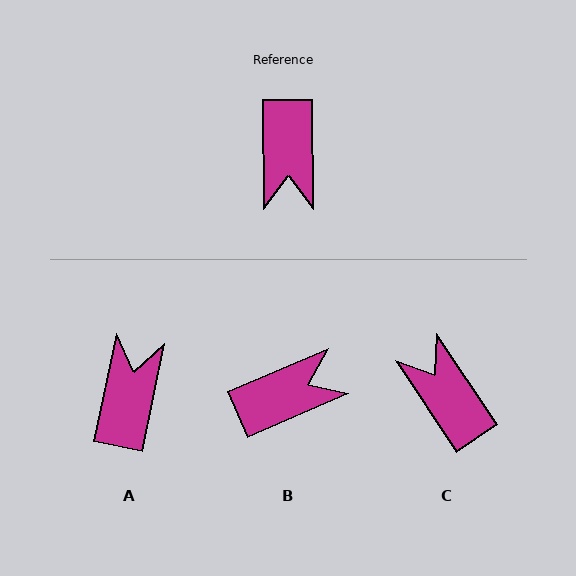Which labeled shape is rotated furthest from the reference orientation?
A, about 168 degrees away.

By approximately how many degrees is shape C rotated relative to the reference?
Approximately 147 degrees clockwise.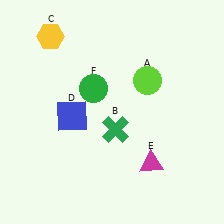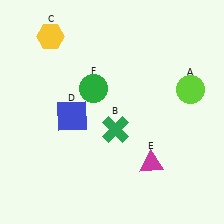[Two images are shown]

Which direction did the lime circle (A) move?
The lime circle (A) moved right.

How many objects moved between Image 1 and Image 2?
1 object moved between the two images.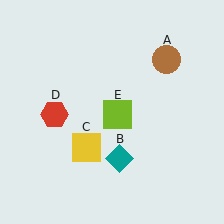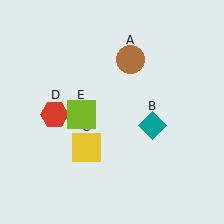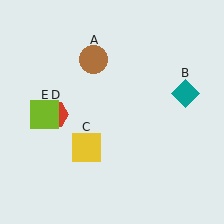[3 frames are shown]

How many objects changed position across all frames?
3 objects changed position: brown circle (object A), teal diamond (object B), lime square (object E).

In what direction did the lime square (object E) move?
The lime square (object E) moved left.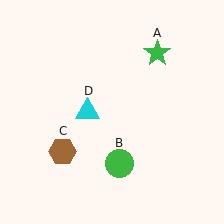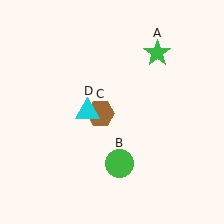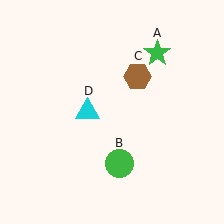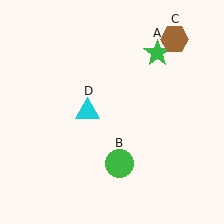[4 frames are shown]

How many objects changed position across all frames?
1 object changed position: brown hexagon (object C).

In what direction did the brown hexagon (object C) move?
The brown hexagon (object C) moved up and to the right.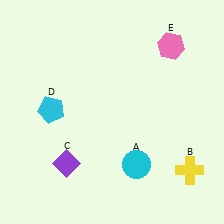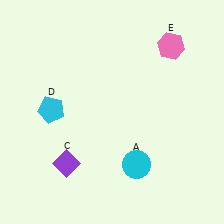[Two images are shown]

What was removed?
The yellow cross (B) was removed in Image 2.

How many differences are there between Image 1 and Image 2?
There is 1 difference between the two images.